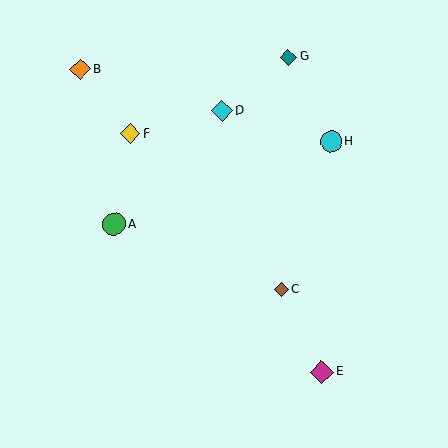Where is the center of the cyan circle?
The center of the cyan circle is at (331, 141).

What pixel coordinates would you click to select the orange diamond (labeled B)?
Click at (80, 69) to select the orange diamond B.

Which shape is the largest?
The magenta diamond (labeled E) is the largest.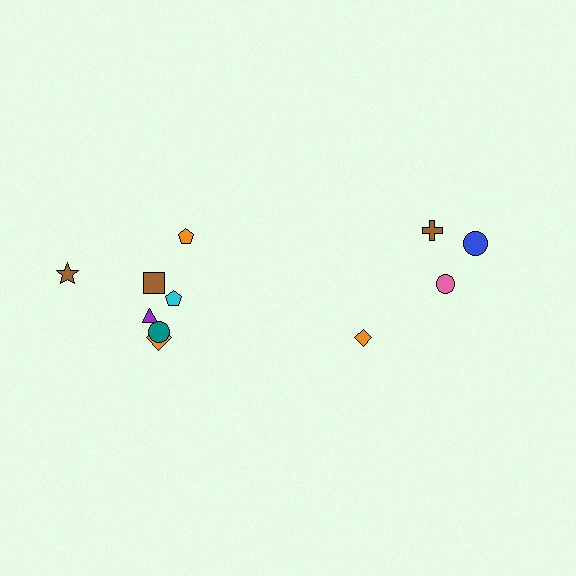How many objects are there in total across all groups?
There are 11 objects.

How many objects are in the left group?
There are 7 objects.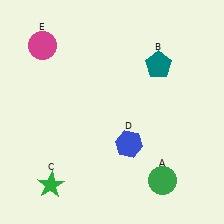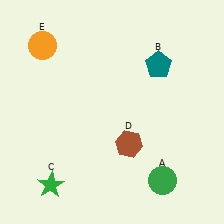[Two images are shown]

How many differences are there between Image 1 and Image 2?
There are 2 differences between the two images.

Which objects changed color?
D changed from blue to brown. E changed from magenta to orange.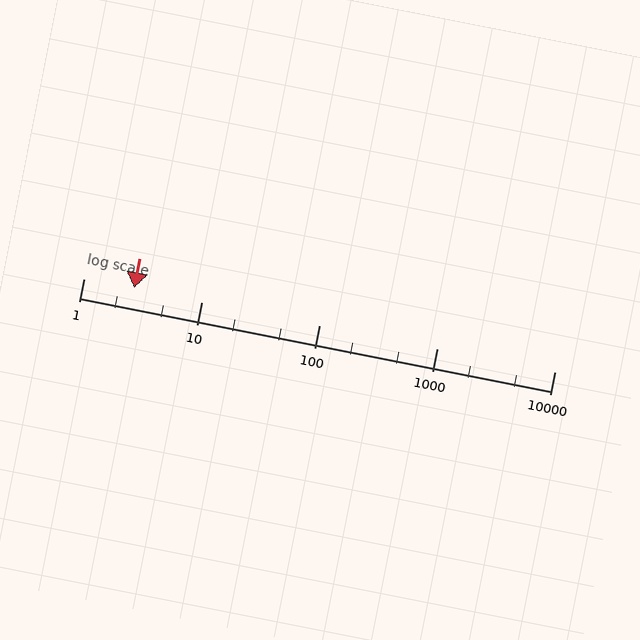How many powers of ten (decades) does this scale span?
The scale spans 4 decades, from 1 to 10000.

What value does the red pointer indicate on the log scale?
The pointer indicates approximately 2.7.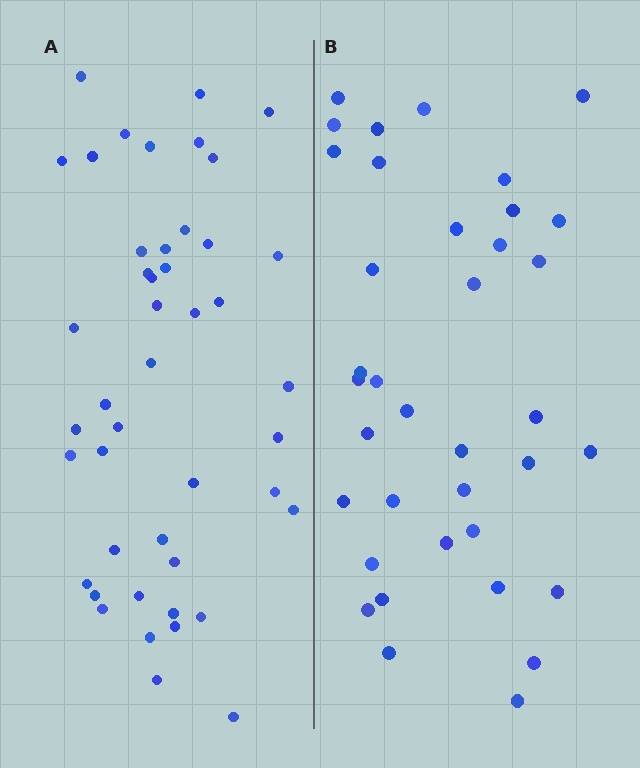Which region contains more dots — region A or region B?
Region A (the left region) has more dots.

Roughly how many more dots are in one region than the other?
Region A has roughly 8 or so more dots than region B.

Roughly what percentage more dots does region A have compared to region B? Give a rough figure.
About 20% more.